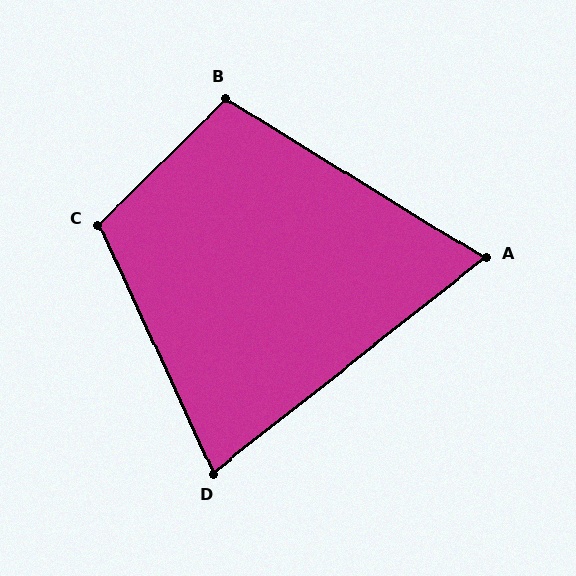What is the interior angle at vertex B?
Approximately 103 degrees (obtuse).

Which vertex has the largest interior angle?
C, at approximately 110 degrees.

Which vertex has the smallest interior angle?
A, at approximately 70 degrees.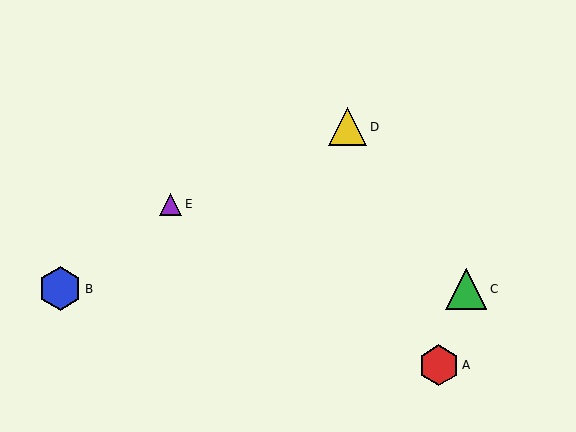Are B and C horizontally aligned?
Yes, both are at y≈289.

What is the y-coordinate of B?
Object B is at y≈289.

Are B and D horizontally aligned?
No, B is at y≈289 and D is at y≈127.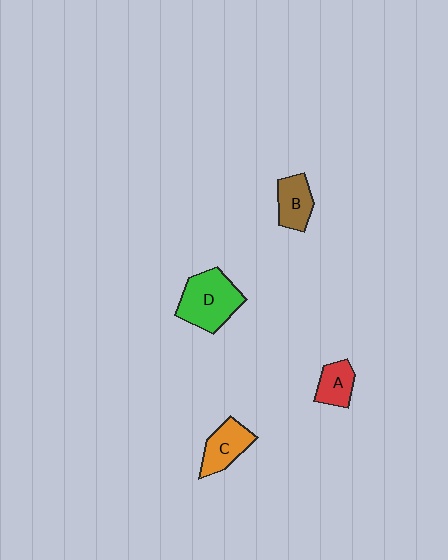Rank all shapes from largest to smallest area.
From largest to smallest: D (green), C (orange), B (brown), A (red).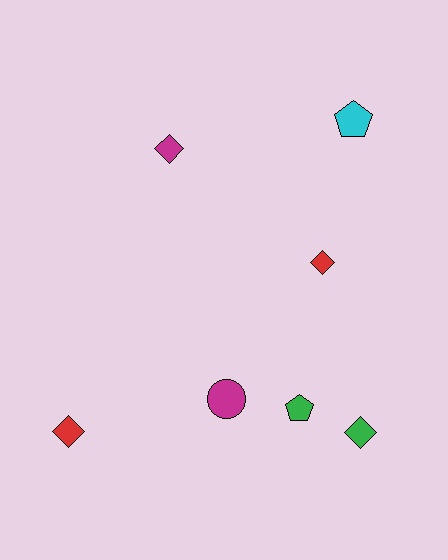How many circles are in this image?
There is 1 circle.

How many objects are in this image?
There are 7 objects.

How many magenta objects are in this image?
There are 2 magenta objects.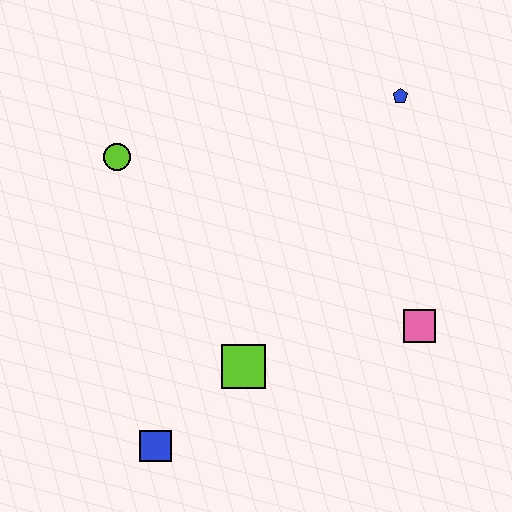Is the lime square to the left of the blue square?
No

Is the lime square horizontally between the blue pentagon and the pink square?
No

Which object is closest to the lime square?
The blue square is closest to the lime square.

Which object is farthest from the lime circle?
The pink square is farthest from the lime circle.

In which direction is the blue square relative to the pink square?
The blue square is to the left of the pink square.